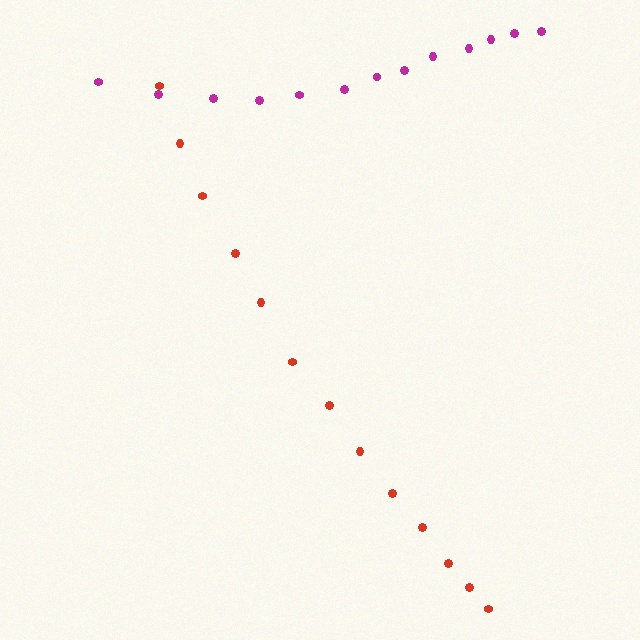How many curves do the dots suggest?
There are 2 distinct paths.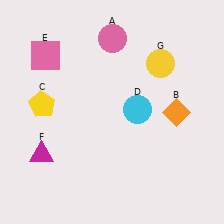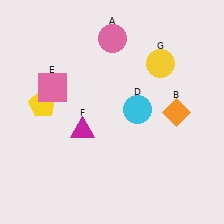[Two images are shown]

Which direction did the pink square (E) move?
The pink square (E) moved down.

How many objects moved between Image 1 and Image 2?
2 objects moved between the two images.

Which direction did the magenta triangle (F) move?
The magenta triangle (F) moved right.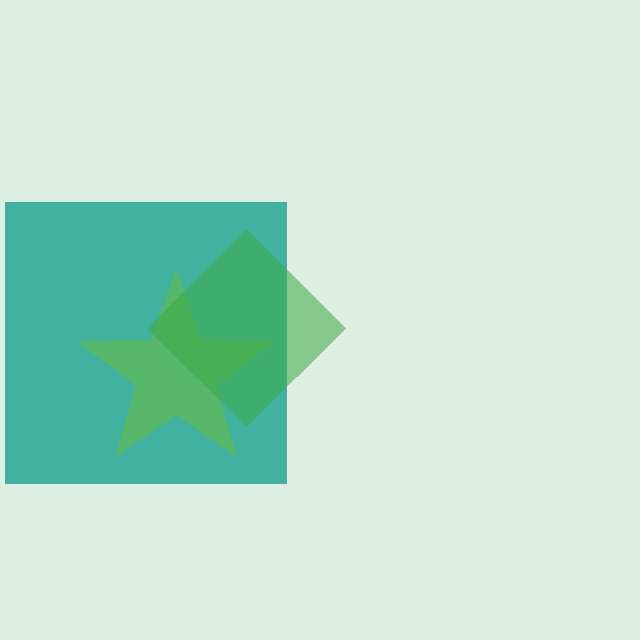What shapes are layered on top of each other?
The layered shapes are: a teal square, a lime star, a green diamond.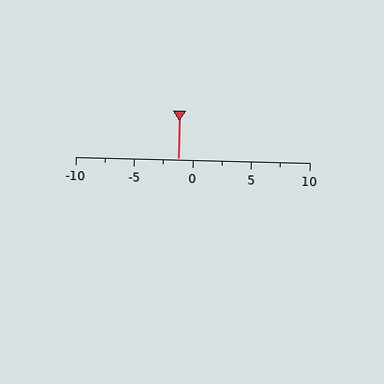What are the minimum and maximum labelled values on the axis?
The axis runs from -10 to 10.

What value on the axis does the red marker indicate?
The marker indicates approximately -1.2.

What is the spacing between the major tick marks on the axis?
The major ticks are spaced 5 apart.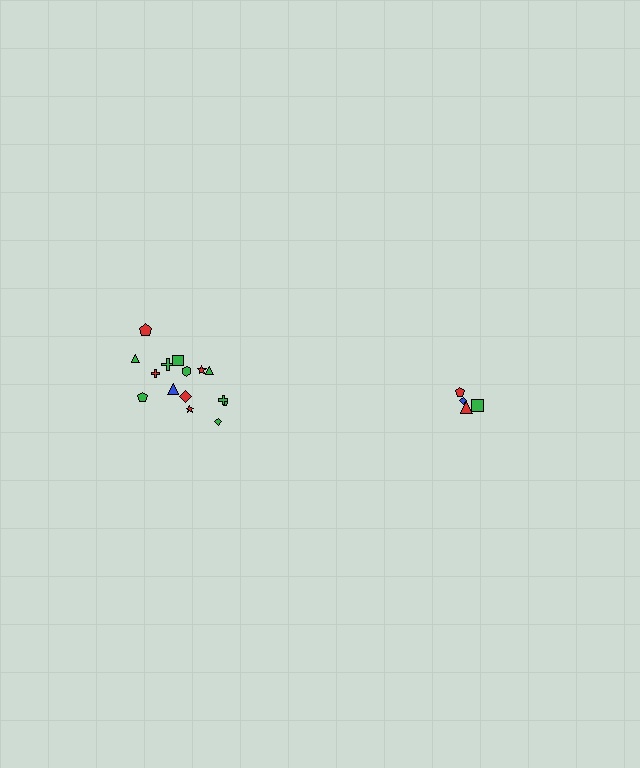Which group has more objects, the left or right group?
The left group.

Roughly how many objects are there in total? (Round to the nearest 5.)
Roughly 20 objects in total.